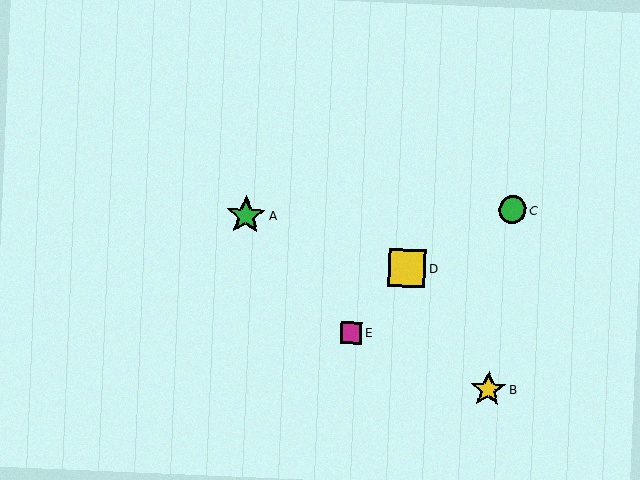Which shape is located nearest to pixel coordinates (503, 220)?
The green circle (labeled C) at (512, 210) is nearest to that location.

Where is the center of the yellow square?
The center of the yellow square is at (407, 268).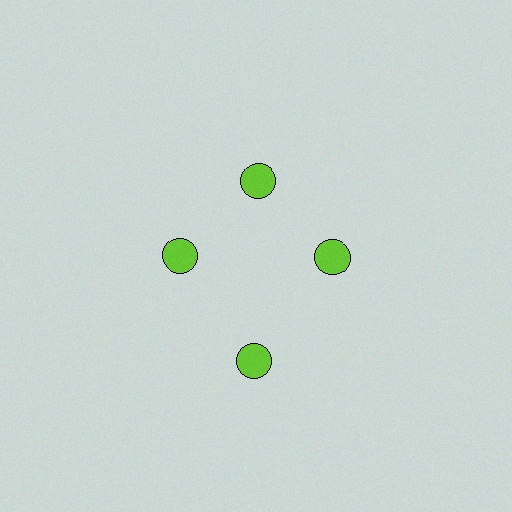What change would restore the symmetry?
The symmetry would be restored by moving it inward, back onto the ring so that all 4 circles sit at equal angles and equal distance from the center.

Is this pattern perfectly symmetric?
No. The 4 lime circles are arranged in a ring, but one element near the 6 o'clock position is pushed outward from the center, breaking the 4-fold rotational symmetry.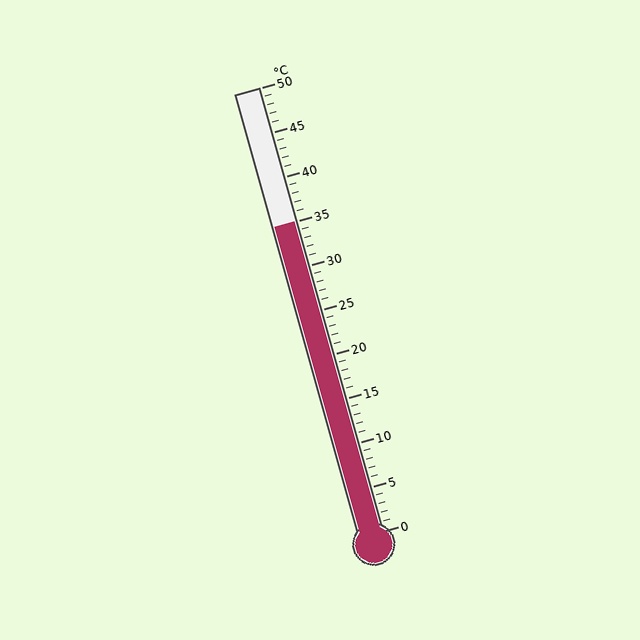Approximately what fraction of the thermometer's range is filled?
The thermometer is filled to approximately 70% of its range.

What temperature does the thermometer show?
The thermometer shows approximately 35°C.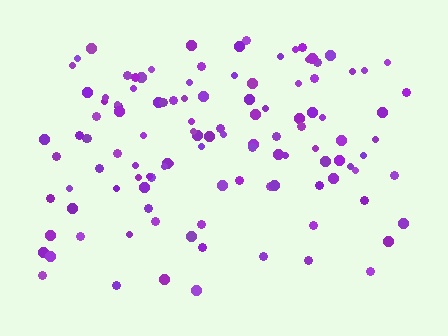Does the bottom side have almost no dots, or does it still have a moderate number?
Still a moderate number, just noticeably fewer than the top.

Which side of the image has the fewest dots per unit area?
The bottom.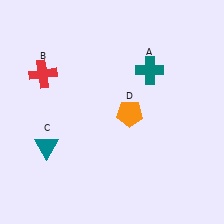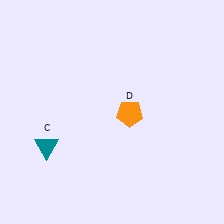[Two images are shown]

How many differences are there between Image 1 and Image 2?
There are 2 differences between the two images.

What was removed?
The teal cross (A), the red cross (B) were removed in Image 2.